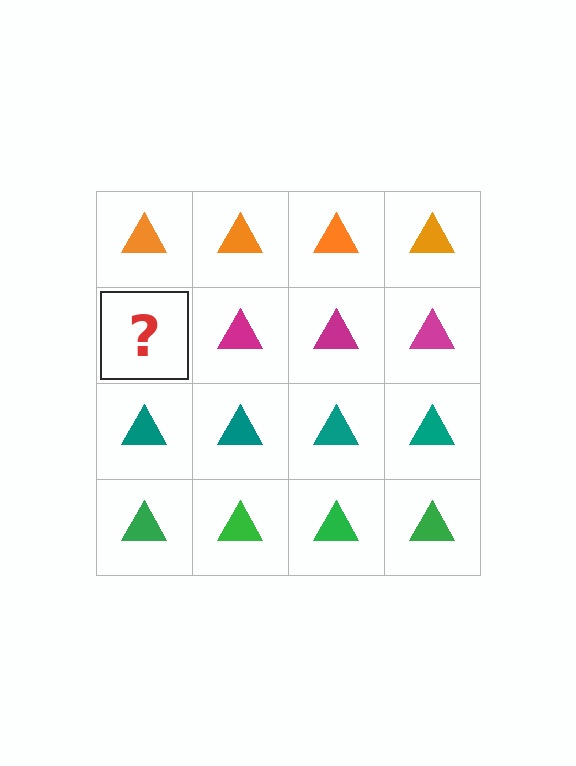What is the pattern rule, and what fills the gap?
The rule is that each row has a consistent color. The gap should be filled with a magenta triangle.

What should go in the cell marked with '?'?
The missing cell should contain a magenta triangle.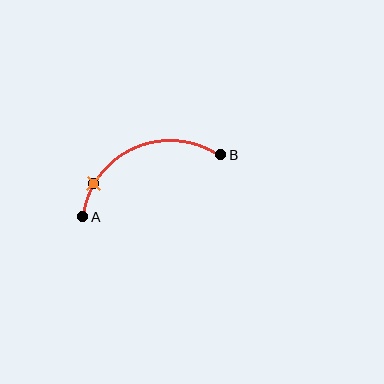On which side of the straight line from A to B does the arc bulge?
The arc bulges above the straight line connecting A and B.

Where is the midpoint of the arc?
The arc midpoint is the point on the curve farthest from the straight line joining A and B. It sits above that line.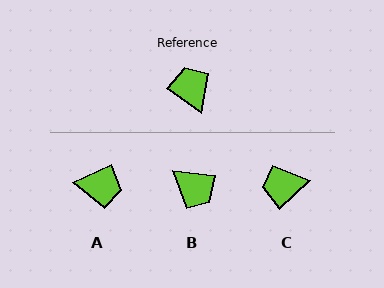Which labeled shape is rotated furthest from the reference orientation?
B, about 151 degrees away.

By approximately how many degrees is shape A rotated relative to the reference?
Approximately 119 degrees clockwise.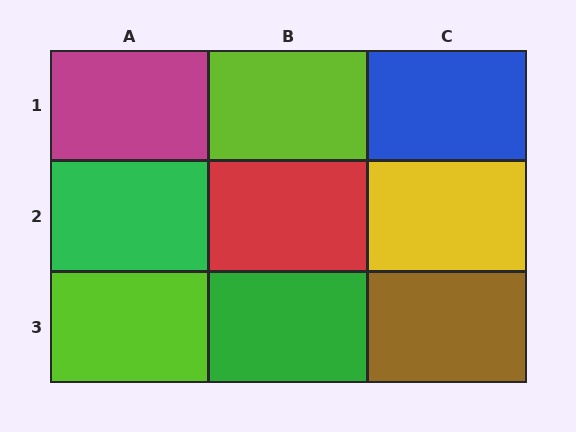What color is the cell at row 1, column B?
Lime.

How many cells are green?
2 cells are green.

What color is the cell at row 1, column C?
Blue.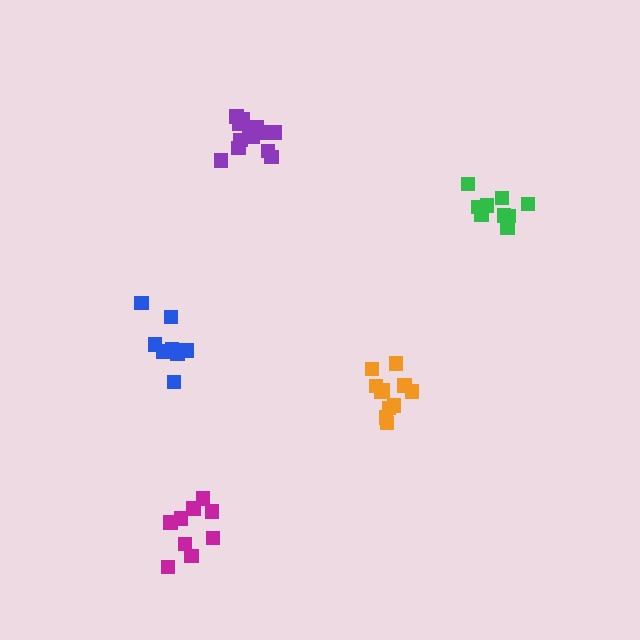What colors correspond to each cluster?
The clusters are colored: magenta, orange, green, blue, purple.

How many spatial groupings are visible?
There are 5 spatial groupings.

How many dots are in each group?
Group 1: 9 dots, Group 2: 11 dots, Group 3: 10 dots, Group 4: 8 dots, Group 5: 14 dots (52 total).